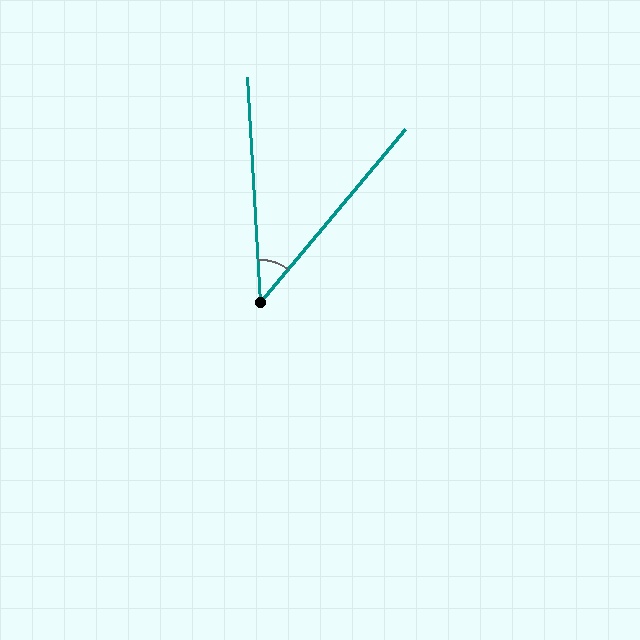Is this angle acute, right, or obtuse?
It is acute.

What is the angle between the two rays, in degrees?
Approximately 43 degrees.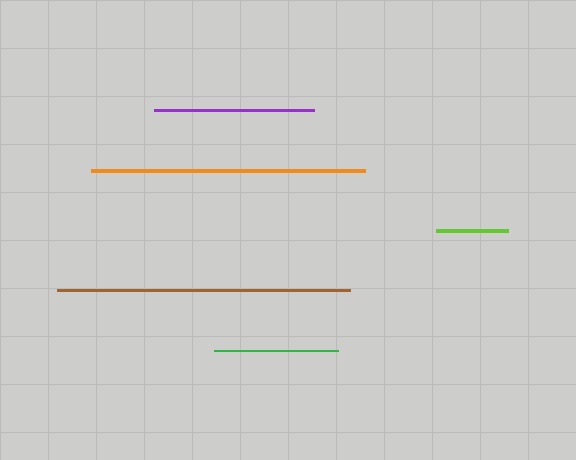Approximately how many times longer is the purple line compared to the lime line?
The purple line is approximately 2.2 times the length of the lime line.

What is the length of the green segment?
The green segment is approximately 123 pixels long.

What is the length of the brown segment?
The brown segment is approximately 294 pixels long.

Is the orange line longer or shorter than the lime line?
The orange line is longer than the lime line.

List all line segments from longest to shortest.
From longest to shortest: brown, orange, purple, green, lime.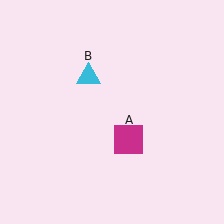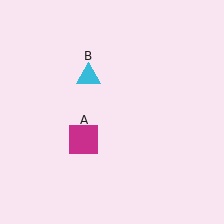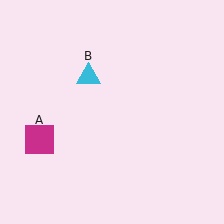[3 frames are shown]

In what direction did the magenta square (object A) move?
The magenta square (object A) moved left.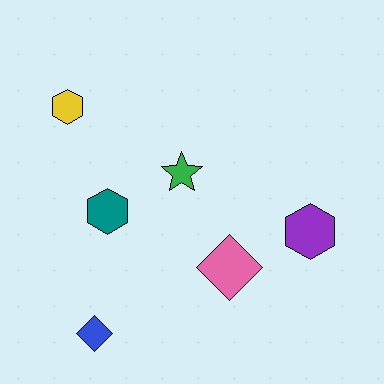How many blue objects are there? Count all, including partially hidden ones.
There is 1 blue object.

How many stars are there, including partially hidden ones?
There is 1 star.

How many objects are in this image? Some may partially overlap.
There are 6 objects.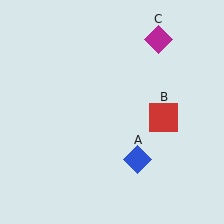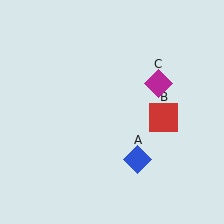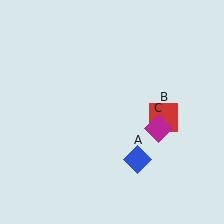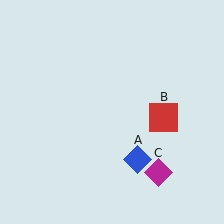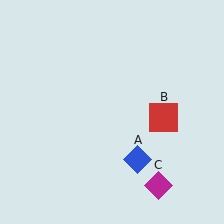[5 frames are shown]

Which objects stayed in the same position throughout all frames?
Blue diamond (object A) and red square (object B) remained stationary.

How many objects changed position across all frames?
1 object changed position: magenta diamond (object C).